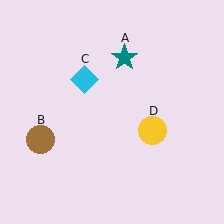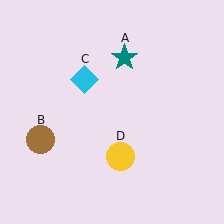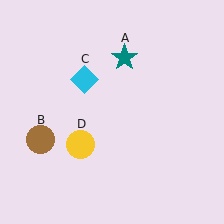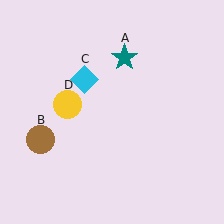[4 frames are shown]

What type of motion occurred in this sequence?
The yellow circle (object D) rotated clockwise around the center of the scene.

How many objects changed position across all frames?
1 object changed position: yellow circle (object D).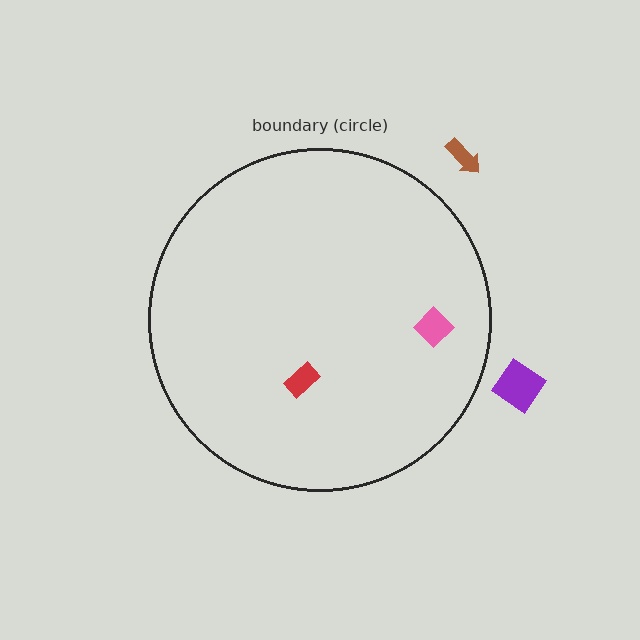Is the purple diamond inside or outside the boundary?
Outside.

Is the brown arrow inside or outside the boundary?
Outside.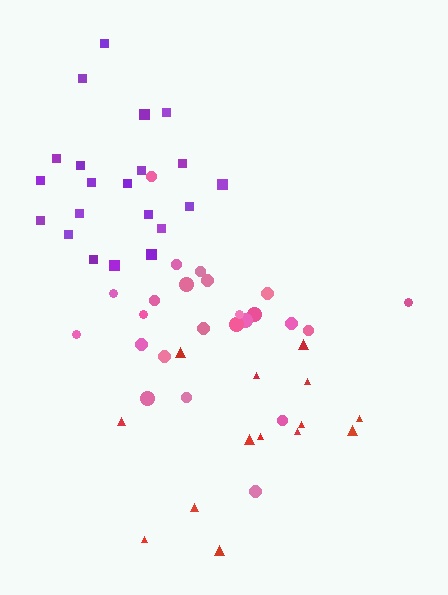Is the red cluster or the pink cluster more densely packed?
Pink.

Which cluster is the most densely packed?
Purple.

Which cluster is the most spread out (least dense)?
Red.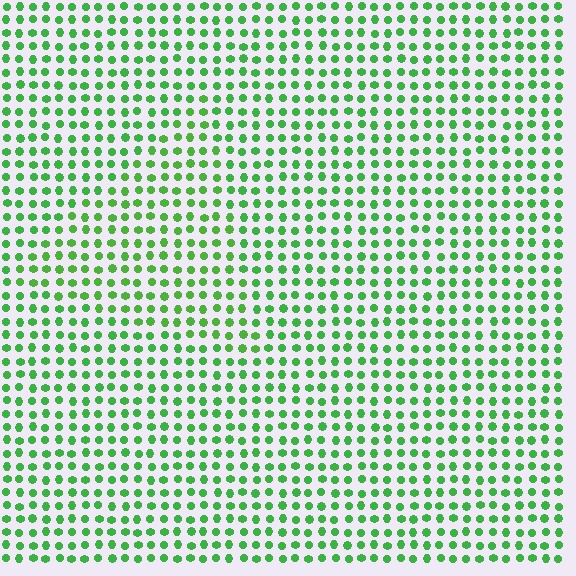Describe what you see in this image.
The image is filled with small green elements in a uniform arrangement. A triangle-shaped region is visible where the elements are tinted to a slightly different hue, forming a subtle color boundary.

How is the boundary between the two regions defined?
The boundary is defined purely by a slight shift in hue (about 13 degrees). Spacing, size, and orientation are identical on both sides.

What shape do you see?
I see a triangle.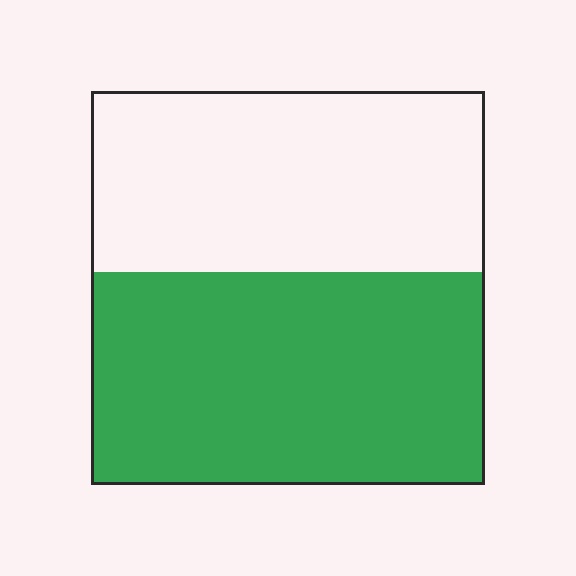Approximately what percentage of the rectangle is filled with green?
Approximately 55%.